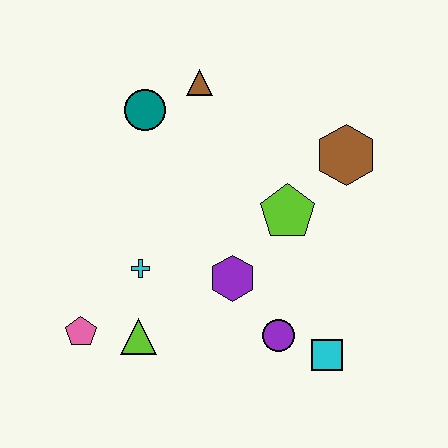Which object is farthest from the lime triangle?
The brown hexagon is farthest from the lime triangle.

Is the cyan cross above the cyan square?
Yes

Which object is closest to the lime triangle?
The pink pentagon is closest to the lime triangle.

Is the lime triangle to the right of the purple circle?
No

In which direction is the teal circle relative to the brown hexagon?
The teal circle is to the left of the brown hexagon.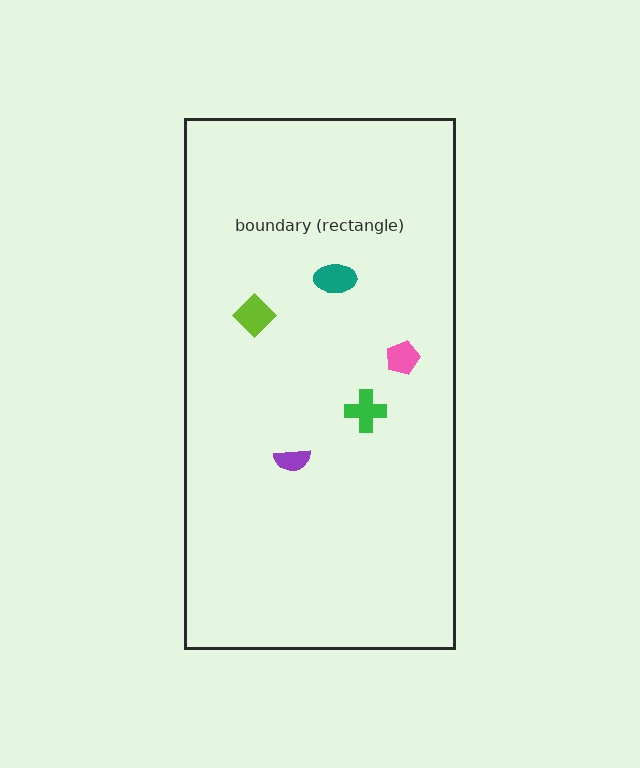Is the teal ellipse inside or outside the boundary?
Inside.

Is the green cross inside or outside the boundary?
Inside.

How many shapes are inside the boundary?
5 inside, 0 outside.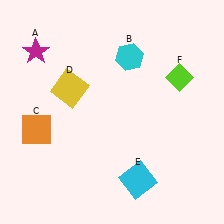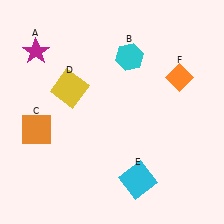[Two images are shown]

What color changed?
The diamond (F) changed from lime in Image 1 to orange in Image 2.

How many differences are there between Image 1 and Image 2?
There is 1 difference between the two images.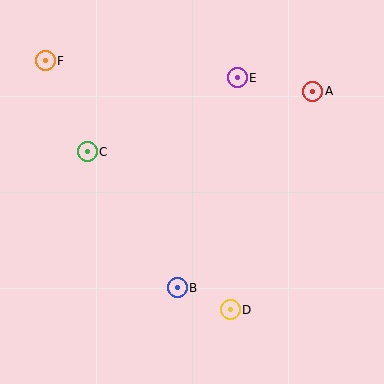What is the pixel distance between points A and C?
The distance between A and C is 233 pixels.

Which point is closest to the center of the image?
Point B at (177, 288) is closest to the center.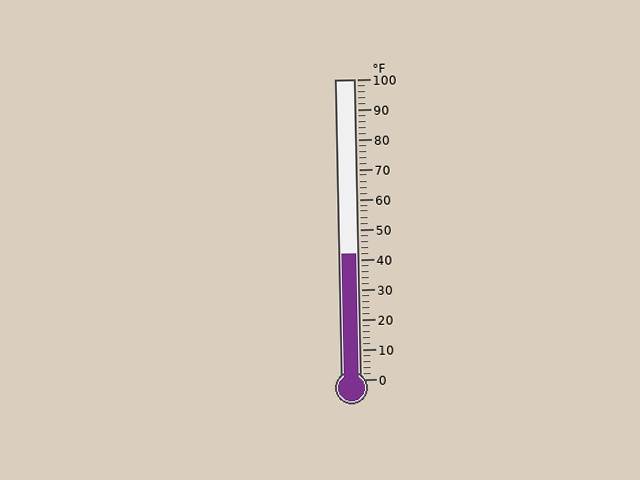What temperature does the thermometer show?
The thermometer shows approximately 42°F.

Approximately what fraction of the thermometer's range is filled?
The thermometer is filled to approximately 40% of its range.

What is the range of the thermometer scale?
The thermometer scale ranges from 0°F to 100°F.